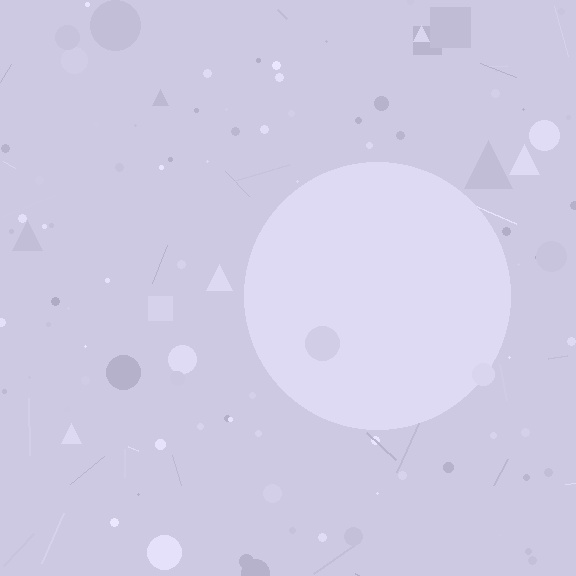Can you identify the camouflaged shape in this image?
The camouflaged shape is a circle.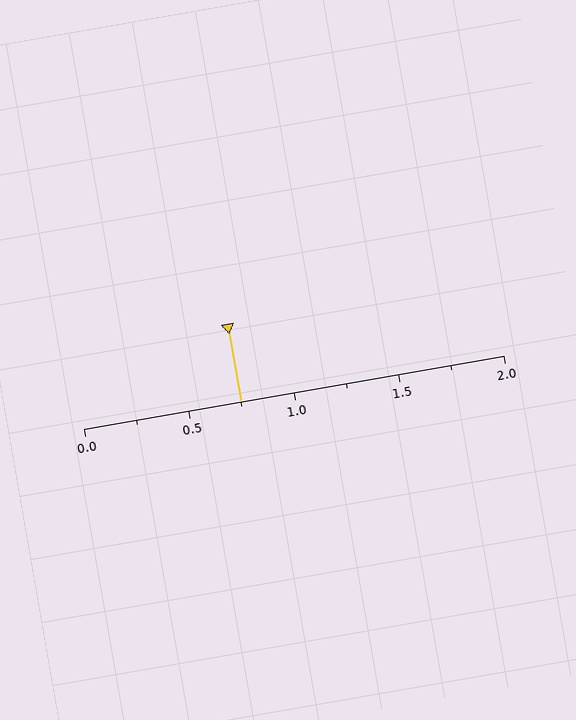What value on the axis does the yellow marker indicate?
The marker indicates approximately 0.75.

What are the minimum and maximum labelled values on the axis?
The axis runs from 0.0 to 2.0.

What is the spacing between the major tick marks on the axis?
The major ticks are spaced 0.5 apart.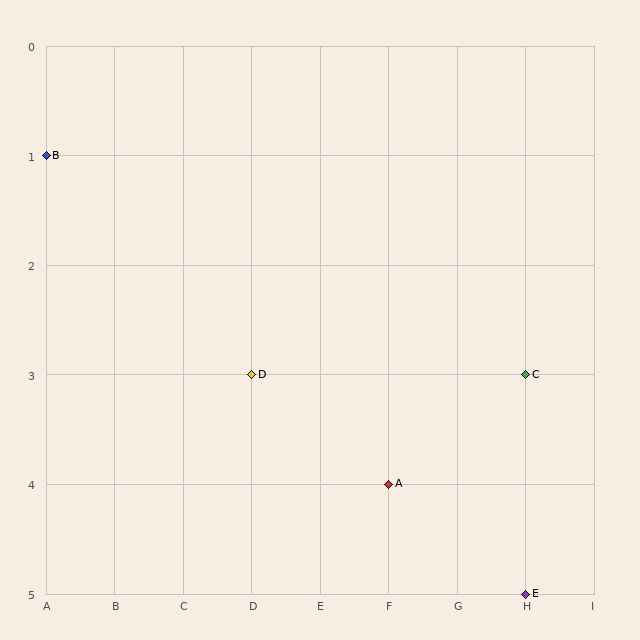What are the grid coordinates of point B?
Point B is at grid coordinates (A, 1).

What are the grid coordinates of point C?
Point C is at grid coordinates (H, 3).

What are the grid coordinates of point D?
Point D is at grid coordinates (D, 3).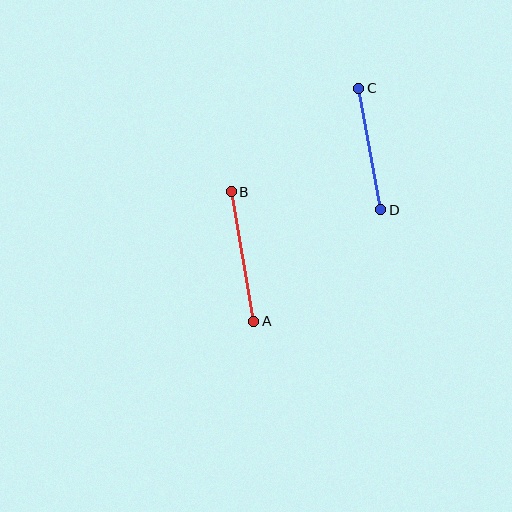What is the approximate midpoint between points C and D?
The midpoint is at approximately (370, 149) pixels.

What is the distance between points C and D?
The distance is approximately 124 pixels.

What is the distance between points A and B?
The distance is approximately 131 pixels.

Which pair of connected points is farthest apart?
Points A and B are farthest apart.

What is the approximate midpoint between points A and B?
The midpoint is at approximately (242, 256) pixels.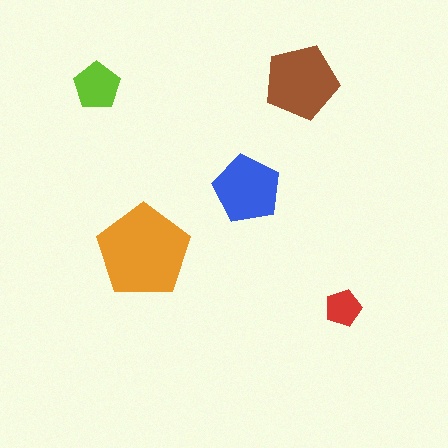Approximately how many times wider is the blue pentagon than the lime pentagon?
About 1.5 times wider.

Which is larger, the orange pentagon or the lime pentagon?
The orange one.